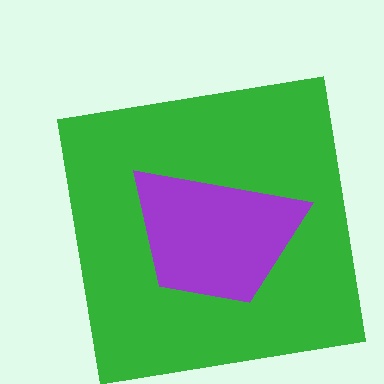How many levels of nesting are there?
2.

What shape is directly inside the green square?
The purple trapezoid.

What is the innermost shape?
The purple trapezoid.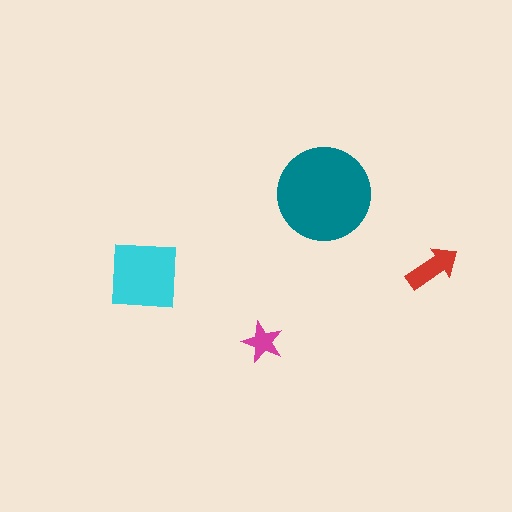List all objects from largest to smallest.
The teal circle, the cyan square, the red arrow, the magenta star.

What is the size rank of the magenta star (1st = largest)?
4th.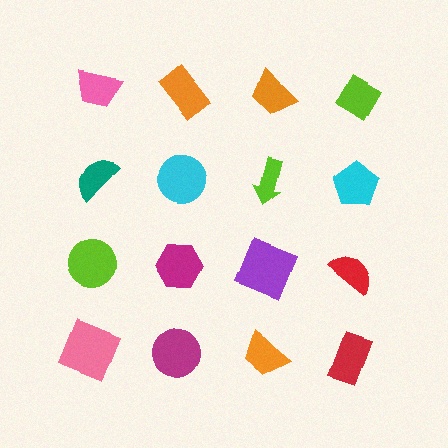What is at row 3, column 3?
A purple square.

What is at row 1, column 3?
An orange trapezoid.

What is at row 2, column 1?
A teal semicircle.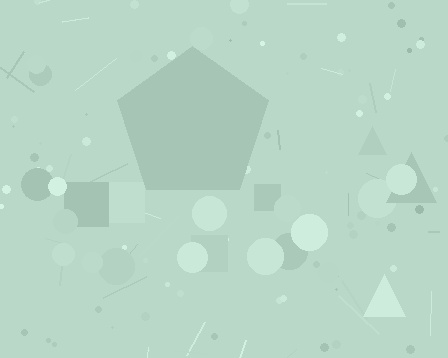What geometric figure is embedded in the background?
A pentagon is embedded in the background.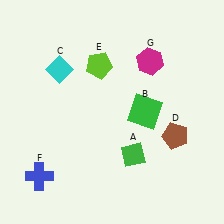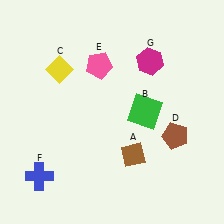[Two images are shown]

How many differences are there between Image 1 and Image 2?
There are 3 differences between the two images.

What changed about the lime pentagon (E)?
In Image 1, E is lime. In Image 2, it changed to pink.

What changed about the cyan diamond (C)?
In Image 1, C is cyan. In Image 2, it changed to yellow.